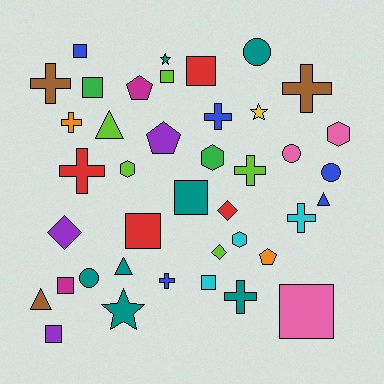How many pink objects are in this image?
There are 3 pink objects.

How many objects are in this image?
There are 40 objects.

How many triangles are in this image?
There are 4 triangles.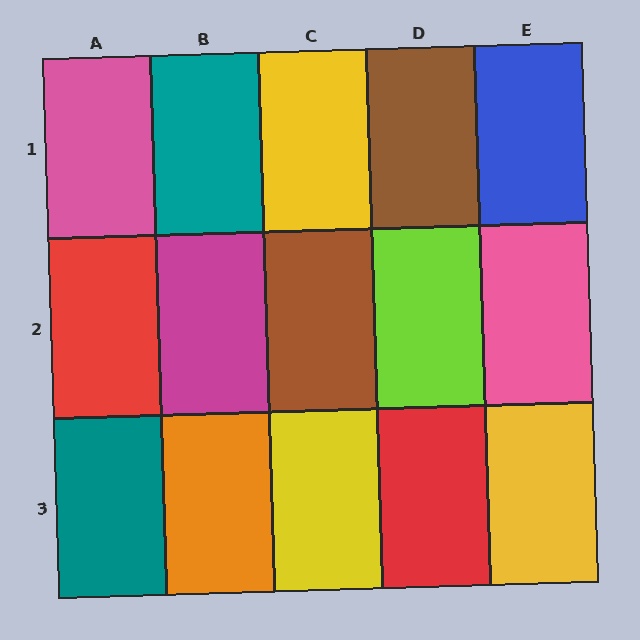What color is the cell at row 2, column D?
Lime.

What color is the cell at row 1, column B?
Teal.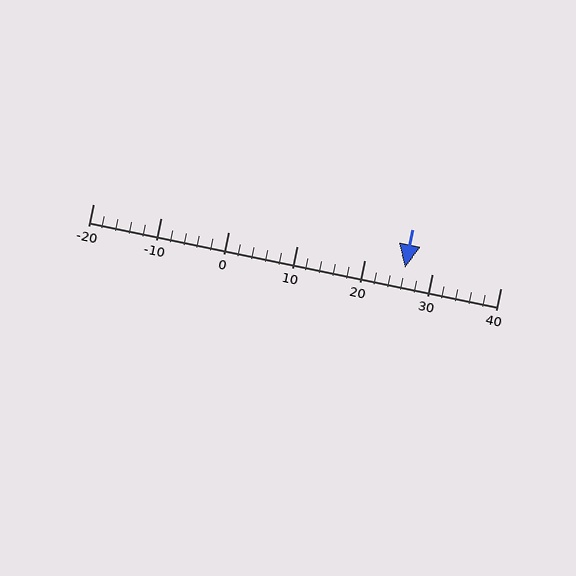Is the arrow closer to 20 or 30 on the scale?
The arrow is closer to 30.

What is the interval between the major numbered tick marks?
The major tick marks are spaced 10 units apart.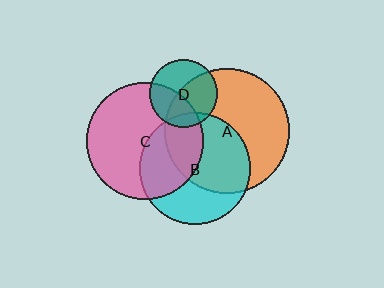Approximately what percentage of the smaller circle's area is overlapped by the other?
Approximately 20%.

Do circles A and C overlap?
Yes.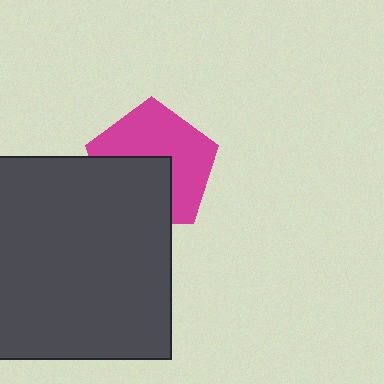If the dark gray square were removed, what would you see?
You would see the complete magenta pentagon.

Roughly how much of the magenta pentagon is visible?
About half of it is visible (roughly 58%).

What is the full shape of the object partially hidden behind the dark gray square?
The partially hidden object is a magenta pentagon.